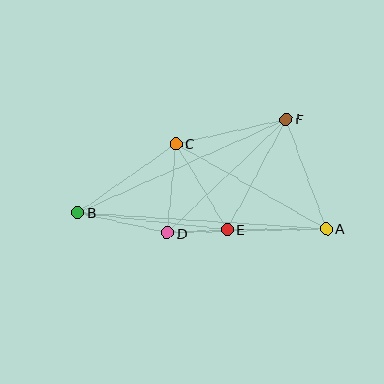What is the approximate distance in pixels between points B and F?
The distance between B and F is approximately 228 pixels.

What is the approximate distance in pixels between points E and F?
The distance between E and F is approximately 125 pixels.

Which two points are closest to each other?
Points D and E are closest to each other.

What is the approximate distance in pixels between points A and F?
The distance between A and F is approximately 116 pixels.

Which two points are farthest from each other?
Points A and B are farthest from each other.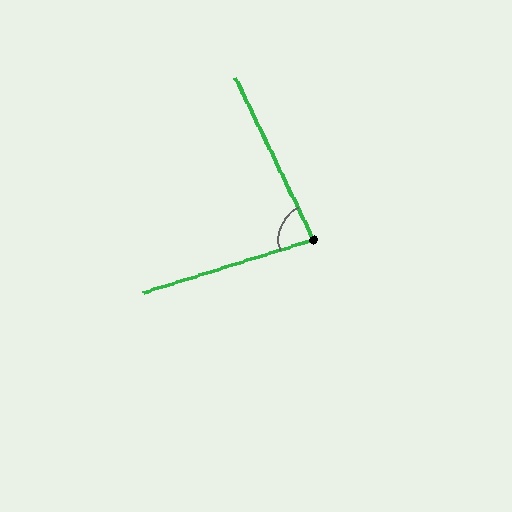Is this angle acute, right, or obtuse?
It is acute.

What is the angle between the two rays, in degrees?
Approximately 82 degrees.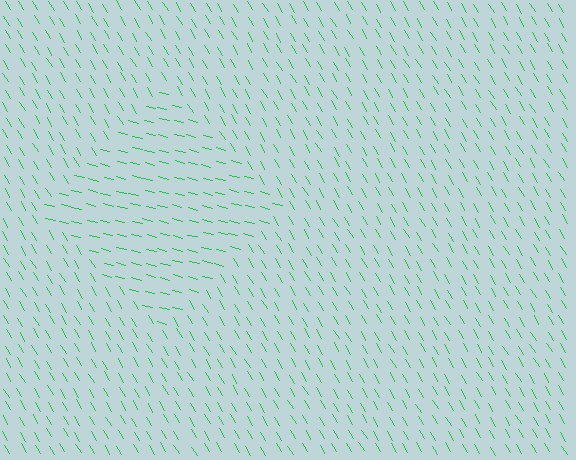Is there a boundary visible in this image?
Yes, there is a texture boundary formed by a change in line orientation.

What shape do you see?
I see a diamond.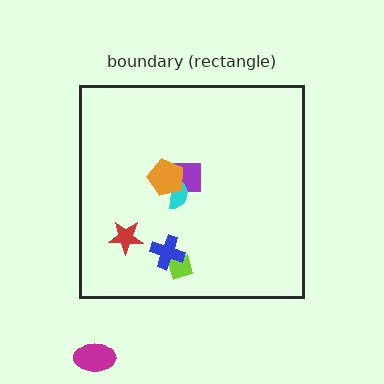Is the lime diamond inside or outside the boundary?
Inside.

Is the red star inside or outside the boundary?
Inside.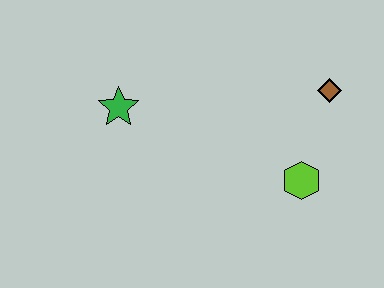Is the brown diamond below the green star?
No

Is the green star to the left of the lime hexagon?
Yes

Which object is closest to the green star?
The lime hexagon is closest to the green star.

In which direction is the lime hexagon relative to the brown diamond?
The lime hexagon is below the brown diamond.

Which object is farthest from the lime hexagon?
The green star is farthest from the lime hexagon.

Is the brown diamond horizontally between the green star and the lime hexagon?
No